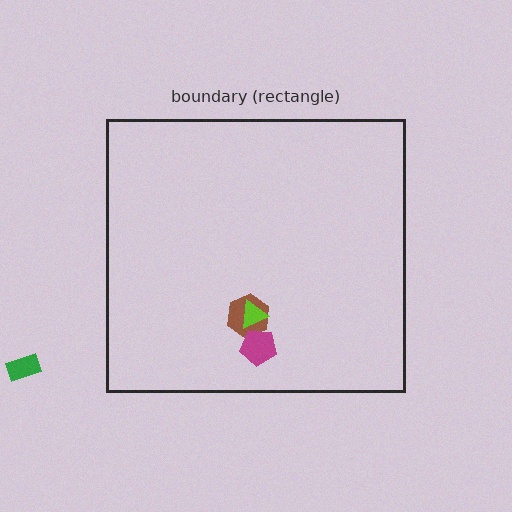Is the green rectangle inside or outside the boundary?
Outside.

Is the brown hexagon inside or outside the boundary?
Inside.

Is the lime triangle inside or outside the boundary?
Inside.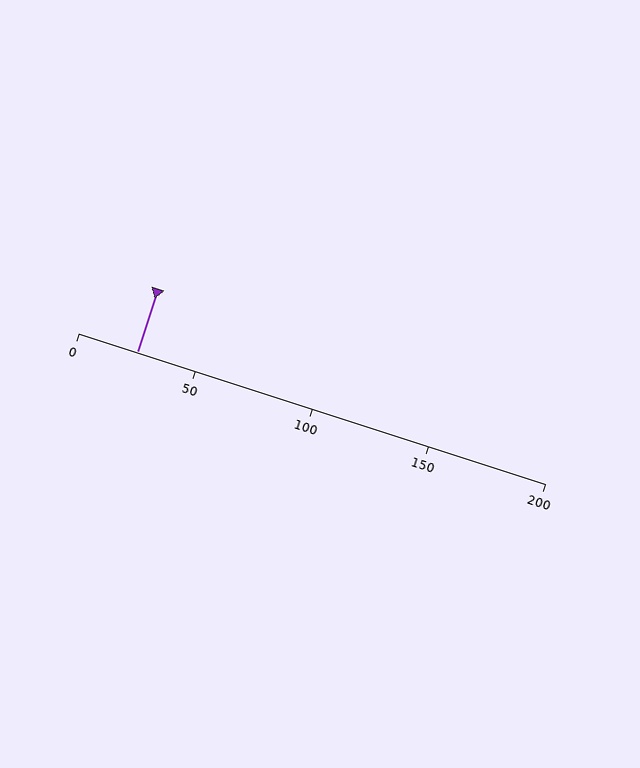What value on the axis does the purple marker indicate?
The marker indicates approximately 25.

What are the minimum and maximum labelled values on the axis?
The axis runs from 0 to 200.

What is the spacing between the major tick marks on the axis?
The major ticks are spaced 50 apart.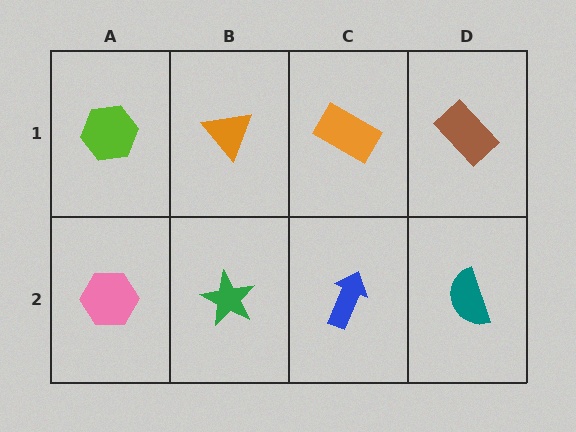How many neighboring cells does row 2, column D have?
2.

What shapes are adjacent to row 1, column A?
A pink hexagon (row 2, column A), an orange triangle (row 1, column B).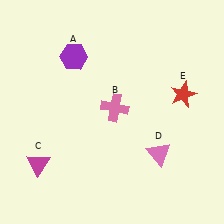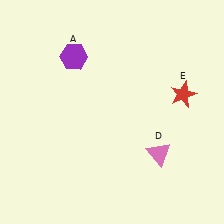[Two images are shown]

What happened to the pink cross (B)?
The pink cross (B) was removed in Image 2. It was in the top-right area of Image 1.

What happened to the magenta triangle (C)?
The magenta triangle (C) was removed in Image 2. It was in the bottom-left area of Image 1.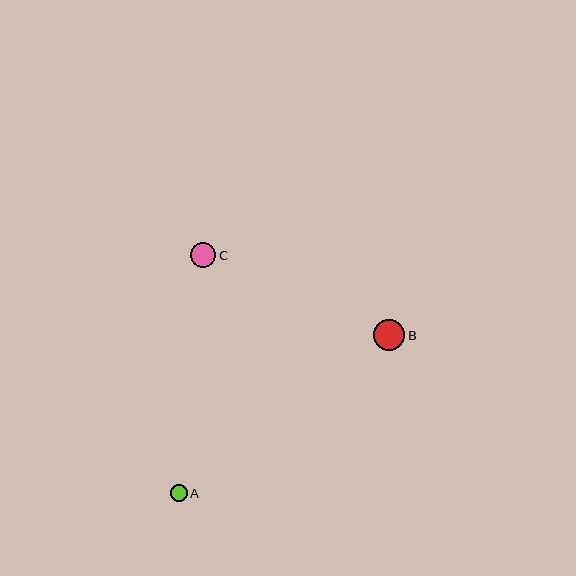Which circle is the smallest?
Circle A is the smallest with a size of approximately 17 pixels.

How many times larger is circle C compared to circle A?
Circle C is approximately 1.5 times the size of circle A.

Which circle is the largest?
Circle B is the largest with a size of approximately 31 pixels.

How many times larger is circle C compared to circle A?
Circle C is approximately 1.5 times the size of circle A.